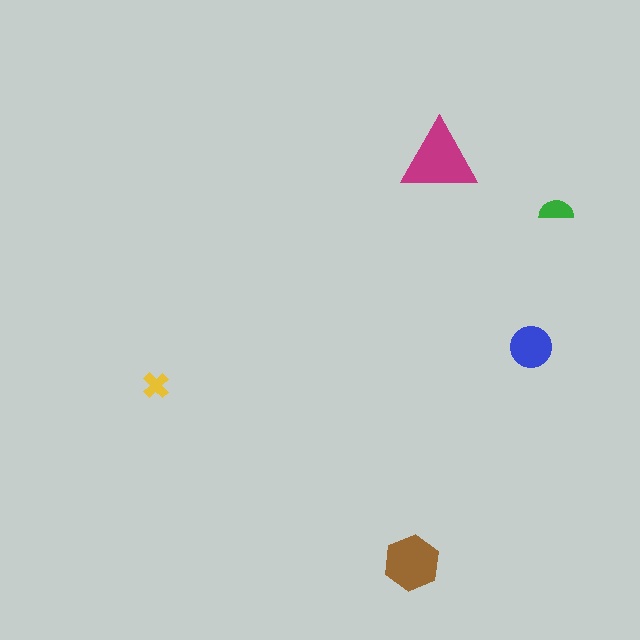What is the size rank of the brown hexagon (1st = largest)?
2nd.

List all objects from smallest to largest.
The yellow cross, the green semicircle, the blue circle, the brown hexagon, the magenta triangle.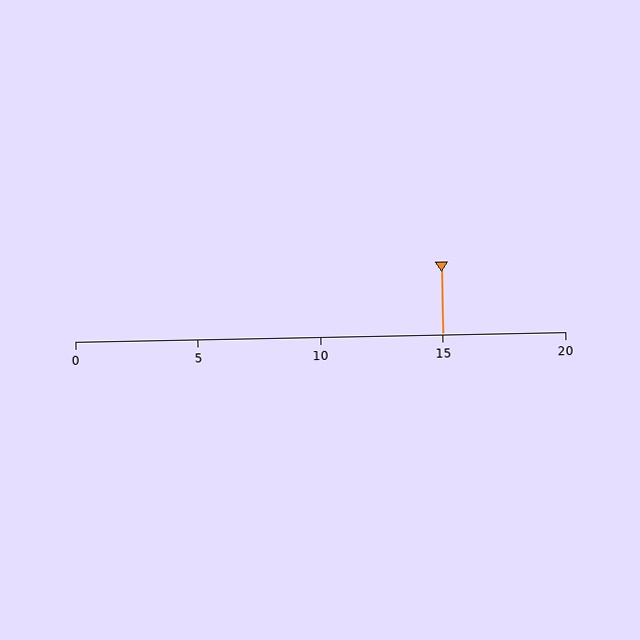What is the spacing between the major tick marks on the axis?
The major ticks are spaced 5 apart.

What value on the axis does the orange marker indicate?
The marker indicates approximately 15.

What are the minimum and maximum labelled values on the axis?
The axis runs from 0 to 20.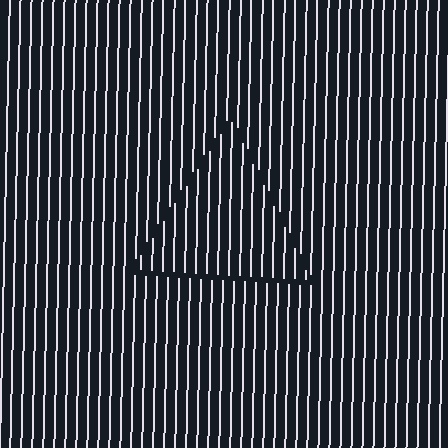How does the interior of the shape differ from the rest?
The interior of the shape contains the same grating, shifted by half a period — the contour is defined by the phase discontinuity where line-ends from the inner and outer gratings abut.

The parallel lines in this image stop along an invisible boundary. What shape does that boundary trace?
An illusory triangle. The interior of the shape contains the same grating, shifted by half a period — the contour is defined by the phase discontinuity where line-ends from the inner and outer gratings abut.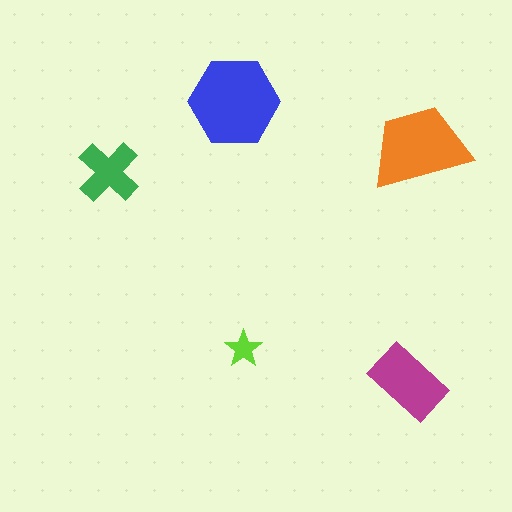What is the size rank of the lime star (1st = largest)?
5th.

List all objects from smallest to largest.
The lime star, the green cross, the magenta rectangle, the orange trapezoid, the blue hexagon.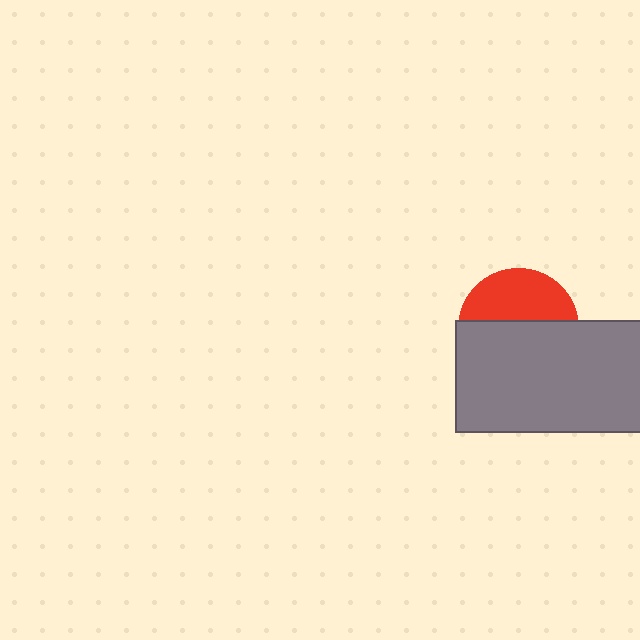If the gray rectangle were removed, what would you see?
You would see the complete red circle.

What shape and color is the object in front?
The object in front is a gray rectangle.